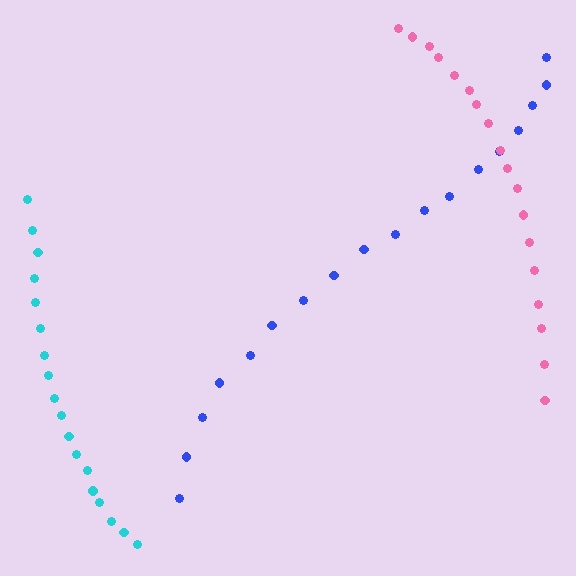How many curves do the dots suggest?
There are 3 distinct paths.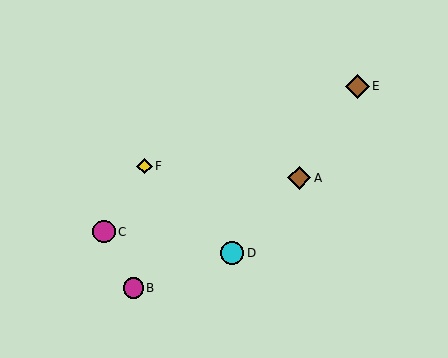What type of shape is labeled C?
Shape C is a magenta circle.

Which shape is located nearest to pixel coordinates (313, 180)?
The brown diamond (labeled A) at (299, 178) is nearest to that location.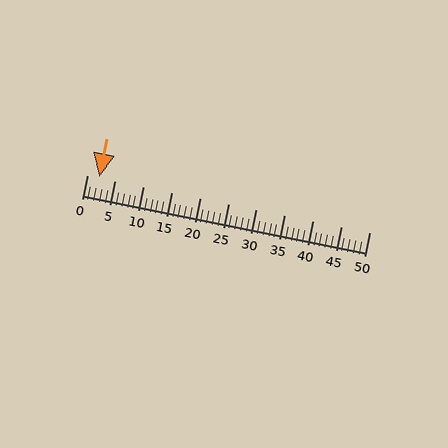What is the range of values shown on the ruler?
The ruler shows values from 0 to 50.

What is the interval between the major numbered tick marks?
The major tick marks are spaced 5 units apart.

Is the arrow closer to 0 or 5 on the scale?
The arrow is closer to 0.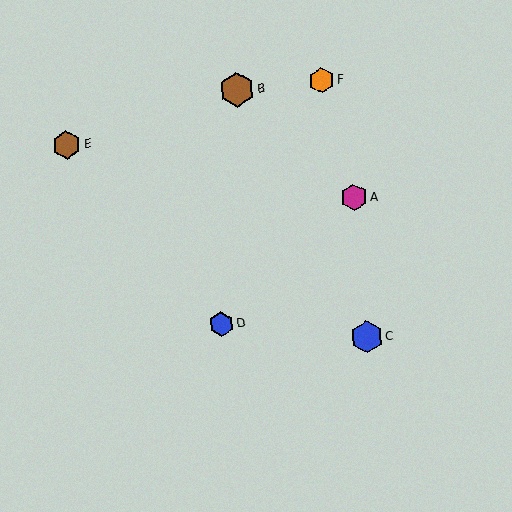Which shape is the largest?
The brown hexagon (labeled B) is the largest.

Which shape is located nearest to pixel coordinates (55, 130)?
The brown hexagon (labeled E) at (67, 145) is nearest to that location.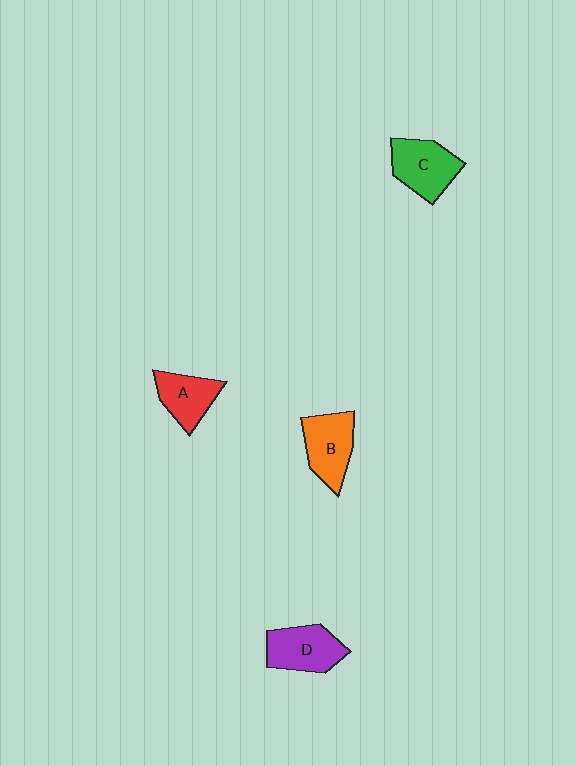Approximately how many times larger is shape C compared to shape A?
Approximately 1.2 times.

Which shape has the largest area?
Shape C (green).